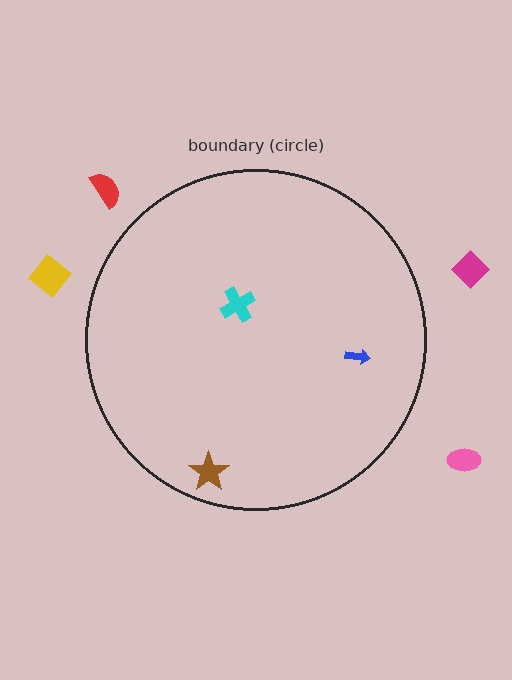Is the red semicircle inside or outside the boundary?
Outside.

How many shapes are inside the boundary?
3 inside, 4 outside.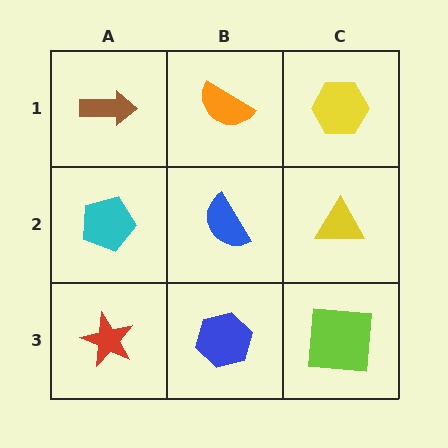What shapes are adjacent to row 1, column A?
A cyan pentagon (row 2, column A), an orange semicircle (row 1, column B).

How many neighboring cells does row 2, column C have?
3.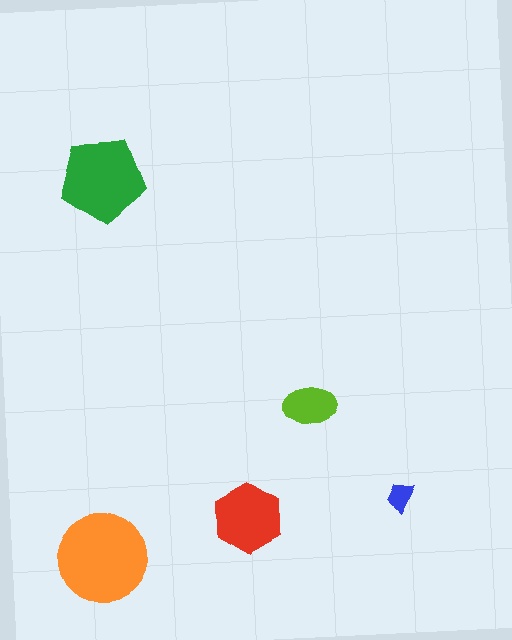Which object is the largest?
The orange circle.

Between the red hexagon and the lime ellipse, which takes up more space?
The red hexagon.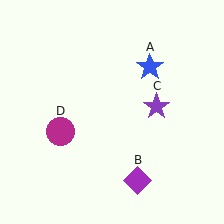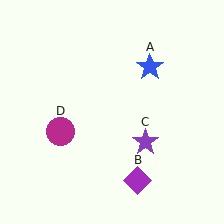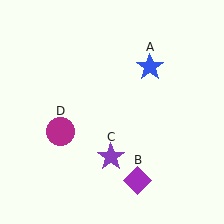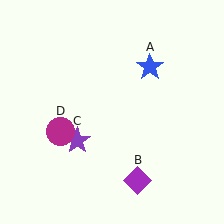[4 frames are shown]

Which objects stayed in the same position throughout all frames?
Blue star (object A) and purple diamond (object B) and magenta circle (object D) remained stationary.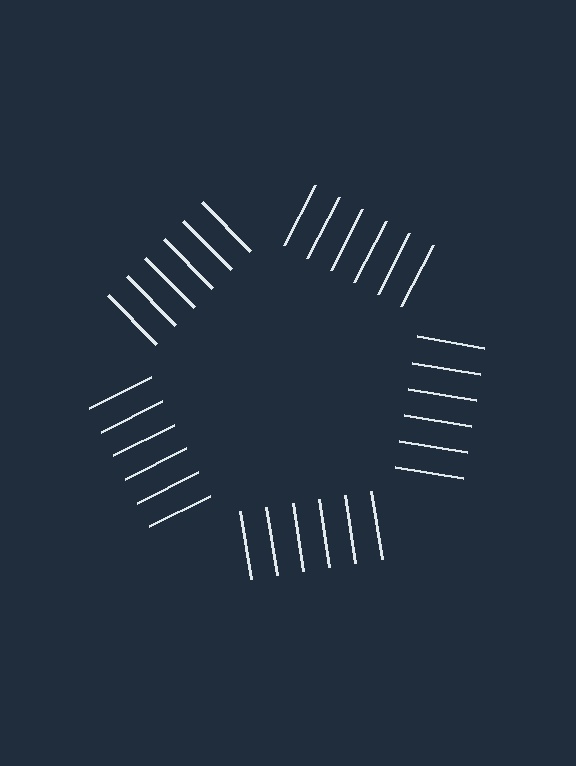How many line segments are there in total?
30 — 6 along each of the 5 edges.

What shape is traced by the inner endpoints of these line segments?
An illusory pentagon — the line segments terminate on its edges but no continuous stroke is drawn.